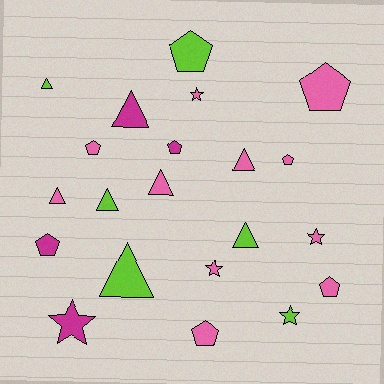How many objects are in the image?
There are 21 objects.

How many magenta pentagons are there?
There are 2 magenta pentagons.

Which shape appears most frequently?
Pentagon, with 8 objects.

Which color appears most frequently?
Pink, with 11 objects.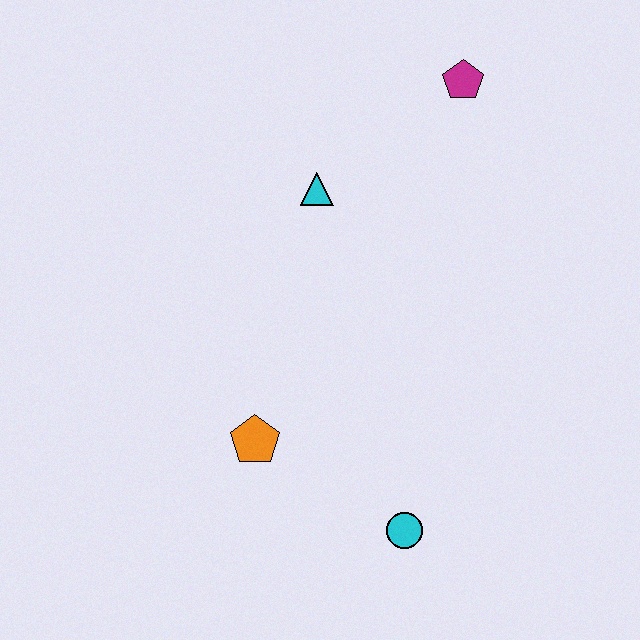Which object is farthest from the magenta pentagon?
The cyan circle is farthest from the magenta pentagon.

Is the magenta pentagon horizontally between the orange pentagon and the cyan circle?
No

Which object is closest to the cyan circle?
The orange pentagon is closest to the cyan circle.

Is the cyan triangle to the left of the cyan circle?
Yes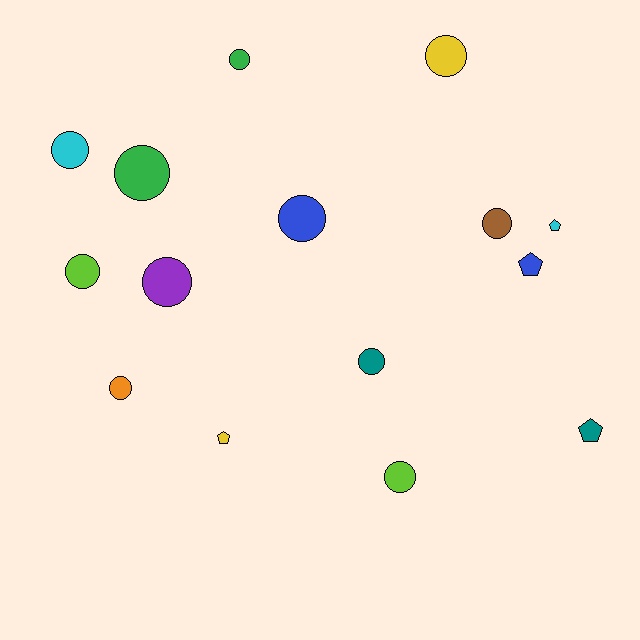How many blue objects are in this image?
There are 2 blue objects.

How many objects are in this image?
There are 15 objects.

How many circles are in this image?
There are 11 circles.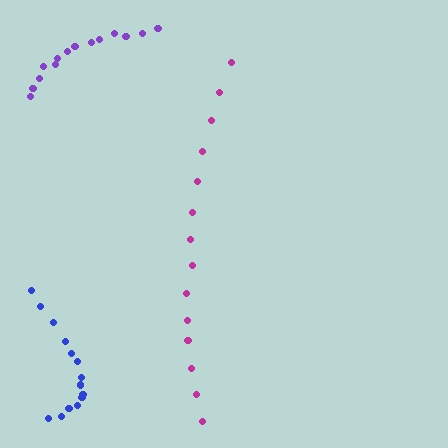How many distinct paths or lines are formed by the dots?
There are 3 distinct paths.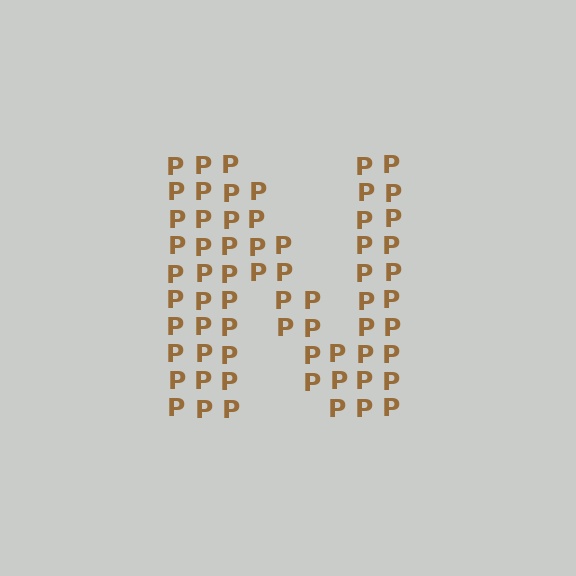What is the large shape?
The large shape is the letter N.